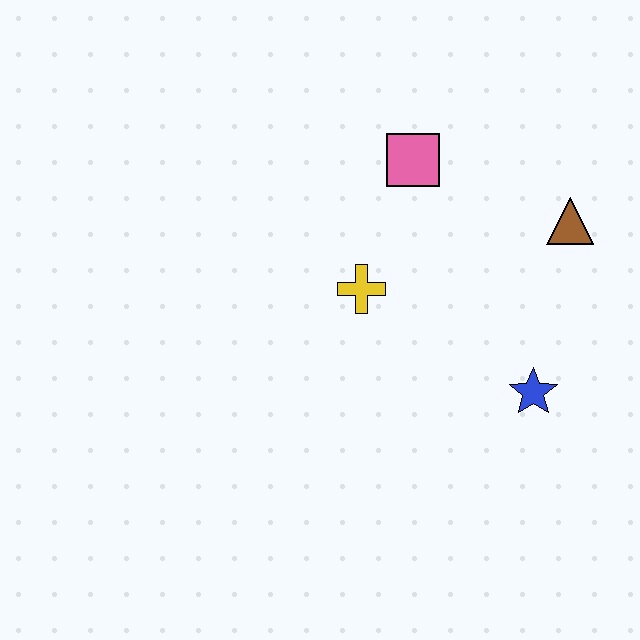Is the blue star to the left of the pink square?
No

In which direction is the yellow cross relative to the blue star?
The yellow cross is to the left of the blue star.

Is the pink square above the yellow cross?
Yes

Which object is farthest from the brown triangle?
The yellow cross is farthest from the brown triangle.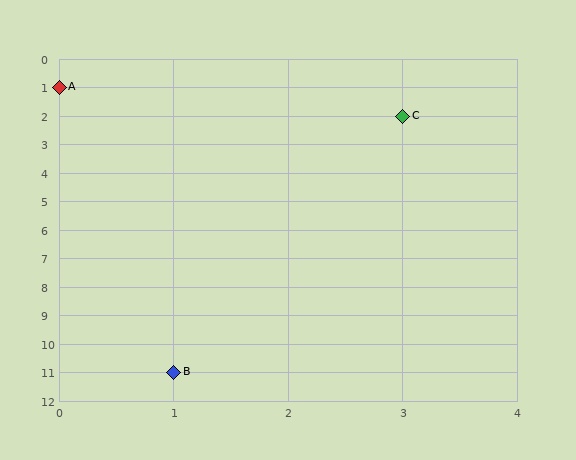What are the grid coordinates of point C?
Point C is at grid coordinates (3, 2).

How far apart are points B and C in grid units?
Points B and C are 2 columns and 9 rows apart (about 9.2 grid units diagonally).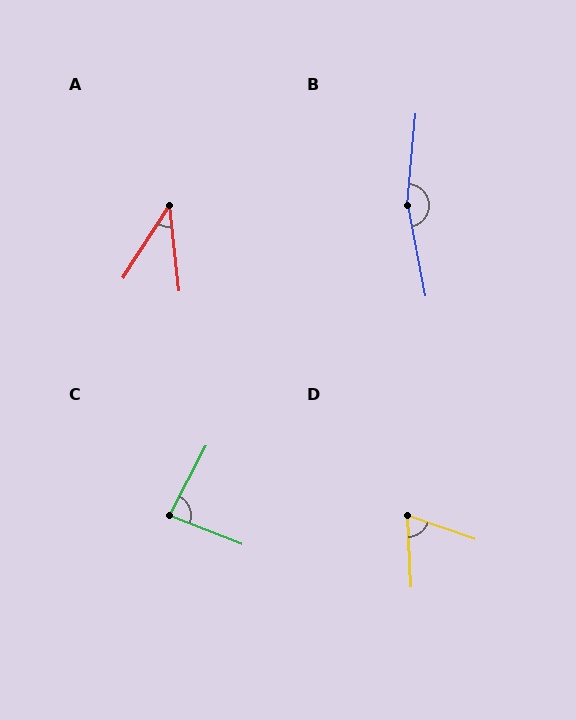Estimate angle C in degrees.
Approximately 84 degrees.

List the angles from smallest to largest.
A (39°), D (68°), C (84°), B (164°).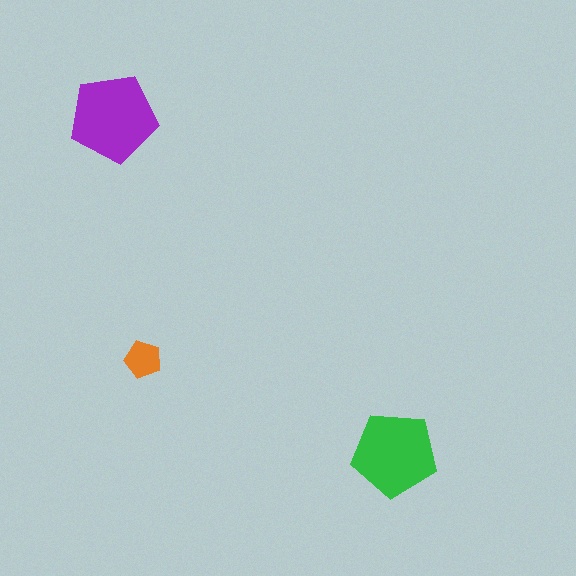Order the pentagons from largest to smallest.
the purple one, the green one, the orange one.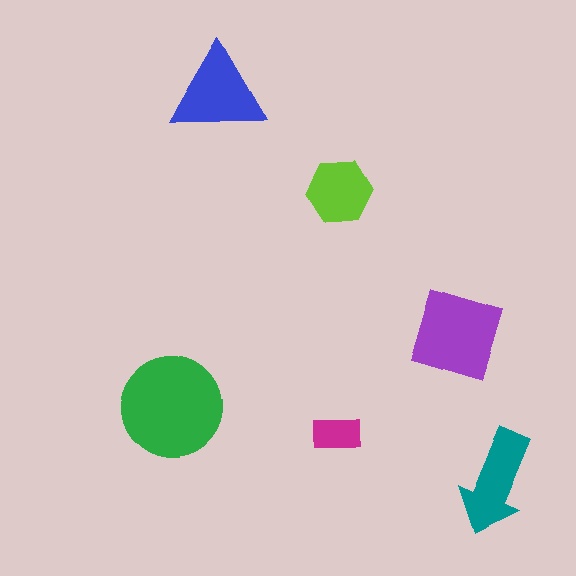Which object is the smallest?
The magenta rectangle.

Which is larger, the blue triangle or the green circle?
The green circle.